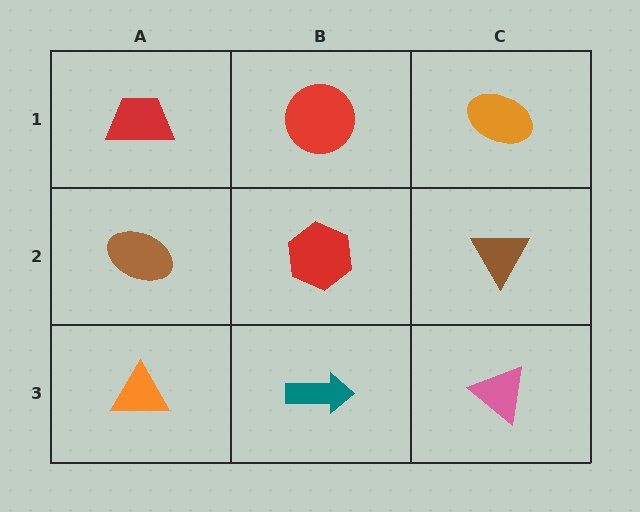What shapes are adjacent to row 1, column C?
A brown triangle (row 2, column C), a red circle (row 1, column B).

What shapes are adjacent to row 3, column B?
A red hexagon (row 2, column B), an orange triangle (row 3, column A), a pink triangle (row 3, column C).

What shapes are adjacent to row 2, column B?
A red circle (row 1, column B), a teal arrow (row 3, column B), a brown ellipse (row 2, column A), a brown triangle (row 2, column C).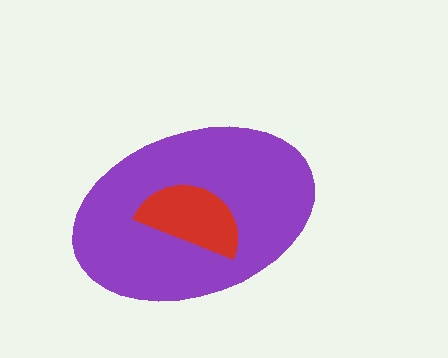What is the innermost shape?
The red semicircle.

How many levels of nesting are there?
2.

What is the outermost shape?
The purple ellipse.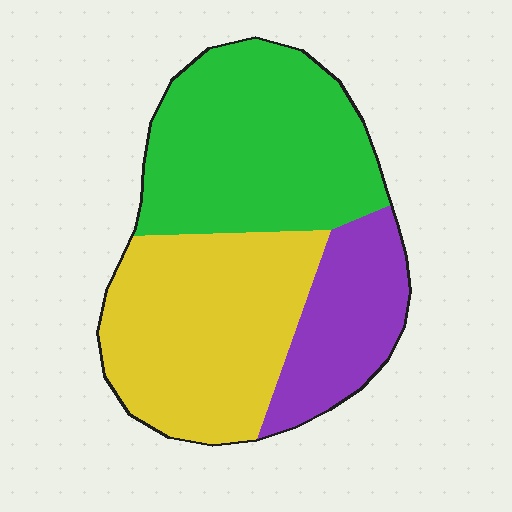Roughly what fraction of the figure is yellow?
Yellow takes up about two fifths (2/5) of the figure.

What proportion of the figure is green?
Green takes up about two fifths (2/5) of the figure.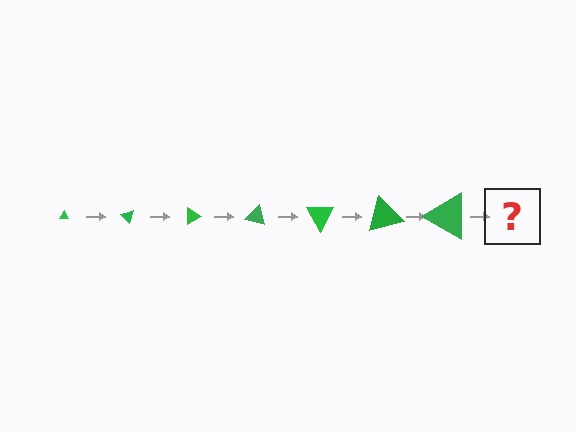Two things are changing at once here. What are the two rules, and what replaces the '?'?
The two rules are that the triangle grows larger each step and it rotates 45 degrees each step. The '?' should be a triangle, larger than the previous one and rotated 315 degrees from the start.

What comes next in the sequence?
The next element should be a triangle, larger than the previous one and rotated 315 degrees from the start.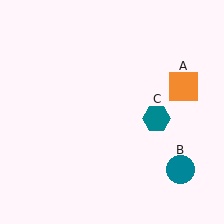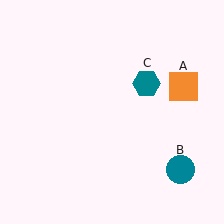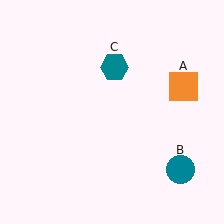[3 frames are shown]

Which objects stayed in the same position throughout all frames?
Orange square (object A) and teal circle (object B) remained stationary.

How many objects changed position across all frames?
1 object changed position: teal hexagon (object C).